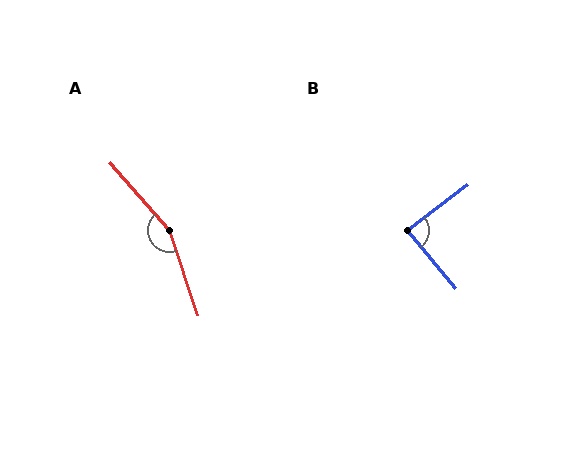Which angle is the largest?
A, at approximately 157 degrees.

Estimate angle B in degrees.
Approximately 87 degrees.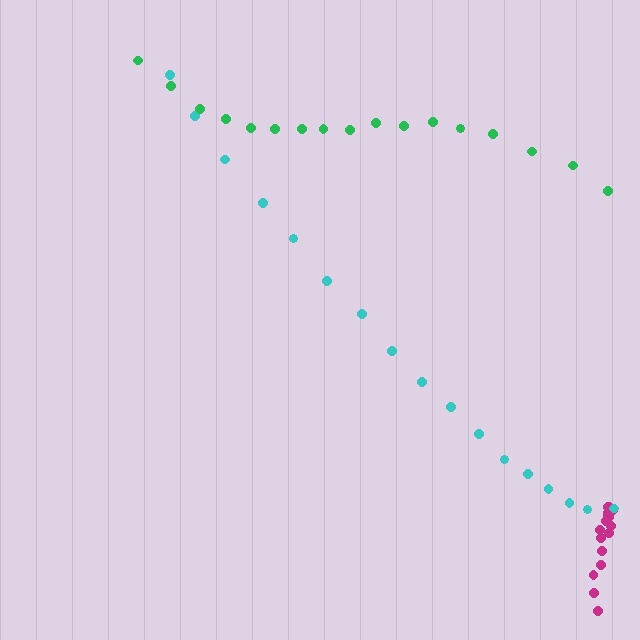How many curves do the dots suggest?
There are 3 distinct paths.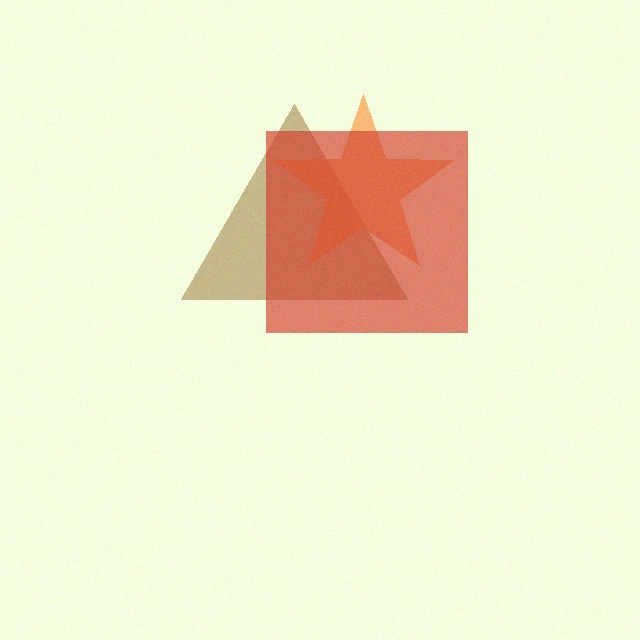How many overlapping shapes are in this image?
There are 3 overlapping shapes in the image.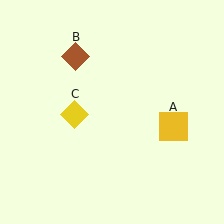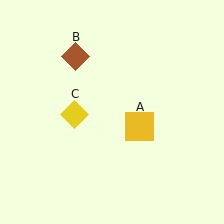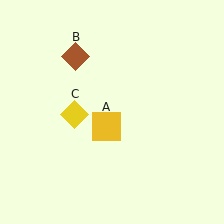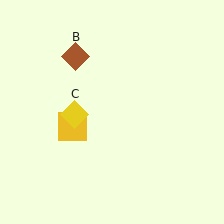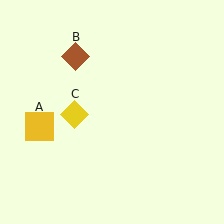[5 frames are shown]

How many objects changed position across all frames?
1 object changed position: yellow square (object A).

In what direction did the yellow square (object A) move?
The yellow square (object A) moved left.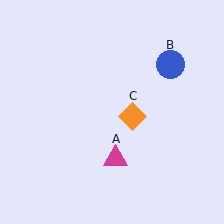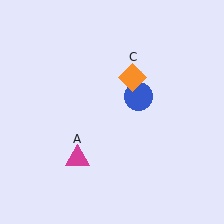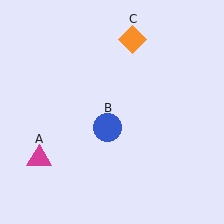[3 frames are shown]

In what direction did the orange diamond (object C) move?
The orange diamond (object C) moved up.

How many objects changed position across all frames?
3 objects changed position: magenta triangle (object A), blue circle (object B), orange diamond (object C).